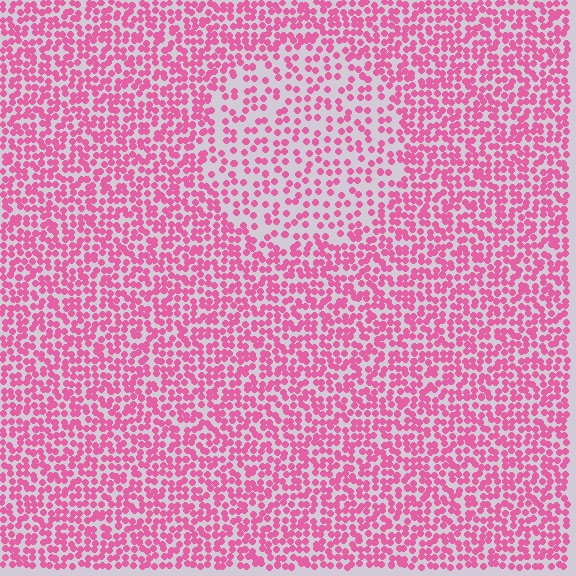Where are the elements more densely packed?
The elements are more densely packed outside the circle boundary.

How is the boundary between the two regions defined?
The boundary is defined by a change in element density (approximately 1.9x ratio). All elements are the same color, size, and shape.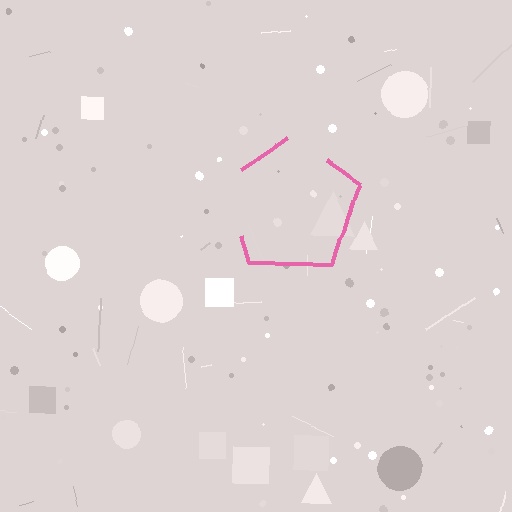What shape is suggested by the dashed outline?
The dashed outline suggests a pentagon.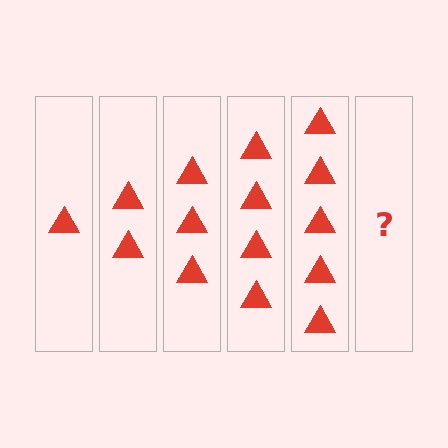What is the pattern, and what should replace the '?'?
The pattern is that each step adds one more triangle. The '?' should be 6 triangles.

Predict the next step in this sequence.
The next step is 6 triangles.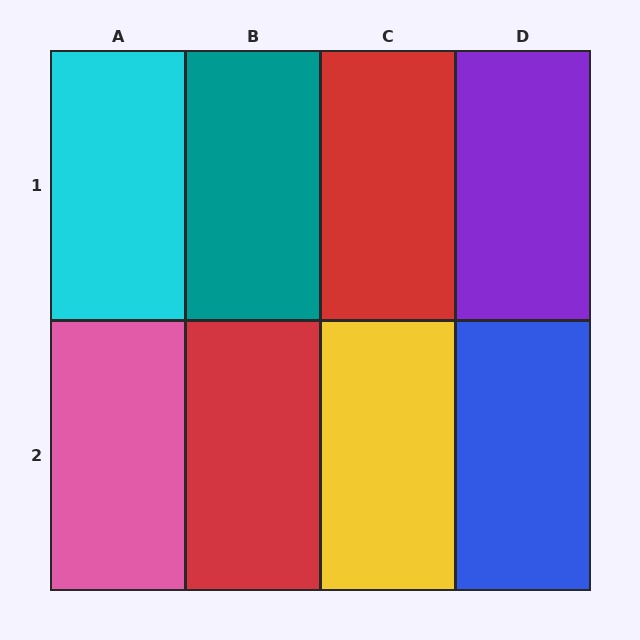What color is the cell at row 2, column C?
Yellow.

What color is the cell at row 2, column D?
Blue.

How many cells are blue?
1 cell is blue.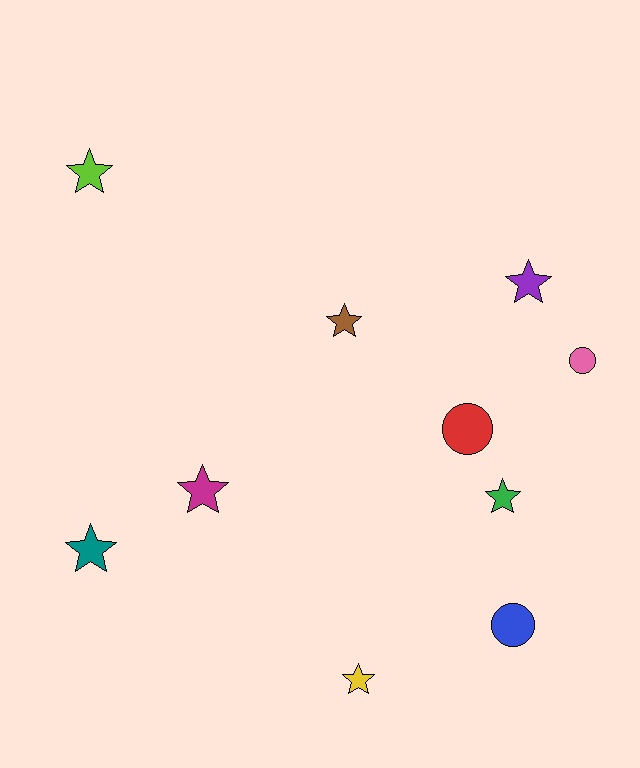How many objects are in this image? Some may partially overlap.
There are 10 objects.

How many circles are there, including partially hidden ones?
There are 3 circles.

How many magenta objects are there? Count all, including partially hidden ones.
There is 1 magenta object.